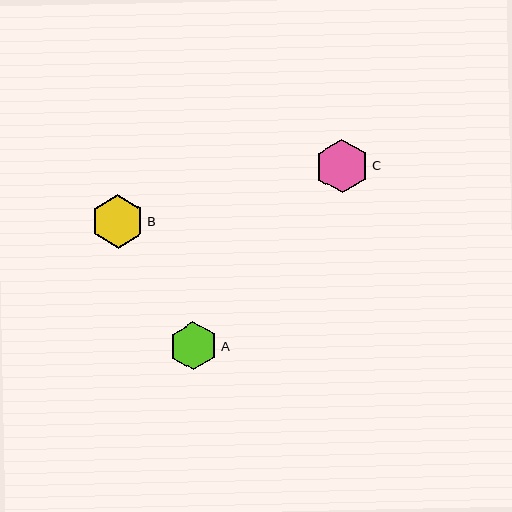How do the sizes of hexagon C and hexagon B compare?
Hexagon C and hexagon B are approximately the same size.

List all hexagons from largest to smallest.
From largest to smallest: C, B, A.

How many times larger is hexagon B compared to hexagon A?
Hexagon B is approximately 1.1 times the size of hexagon A.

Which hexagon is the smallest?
Hexagon A is the smallest with a size of approximately 48 pixels.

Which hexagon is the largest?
Hexagon C is the largest with a size of approximately 53 pixels.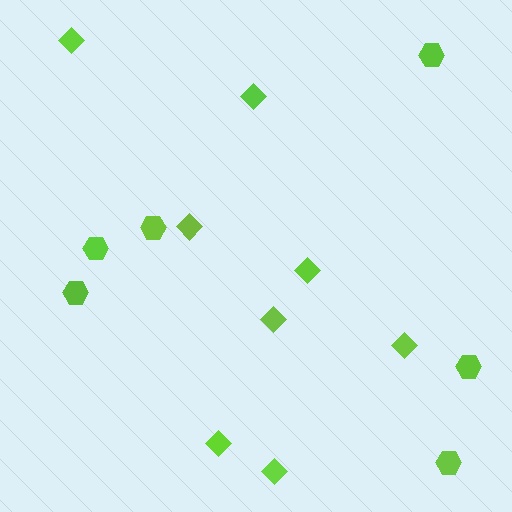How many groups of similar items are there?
There are 2 groups: one group of diamonds (8) and one group of hexagons (6).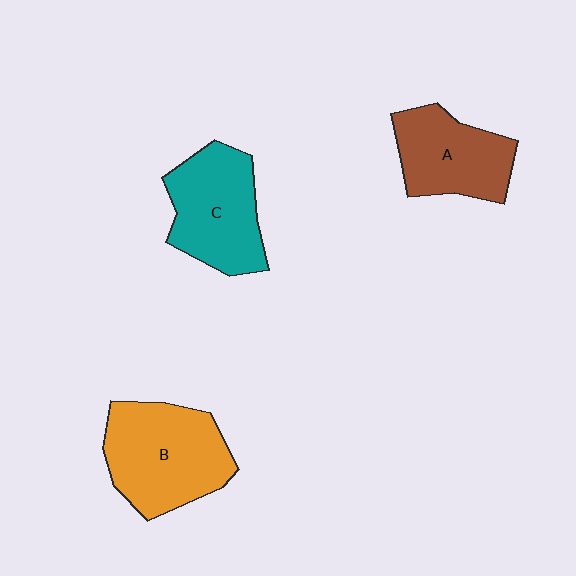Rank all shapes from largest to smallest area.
From largest to smallest: B (orange), C (teal), A (brown).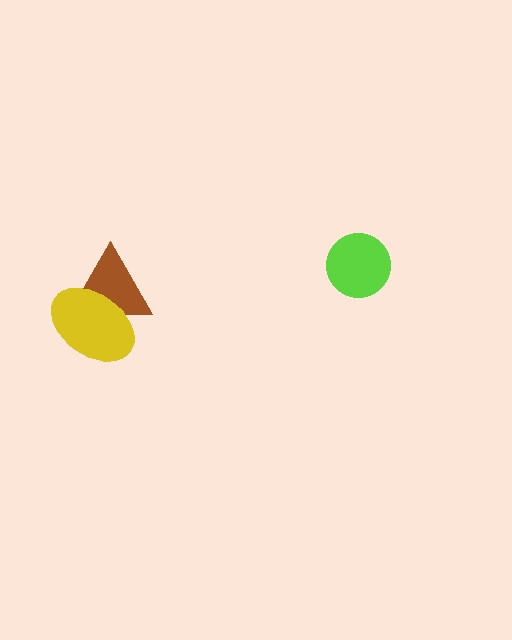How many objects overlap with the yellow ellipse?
1 object overlaps with the yellow ellipse.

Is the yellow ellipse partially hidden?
No, no other shape covers it.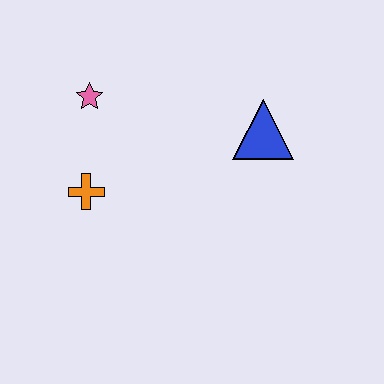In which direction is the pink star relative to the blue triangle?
The pink star is to the left of the blue triangle.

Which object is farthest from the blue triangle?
The orange cross is farthest from the blue triangle.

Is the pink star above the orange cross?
Yes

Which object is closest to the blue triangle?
The pink star is closest to the blue triangle.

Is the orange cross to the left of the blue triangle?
Yes